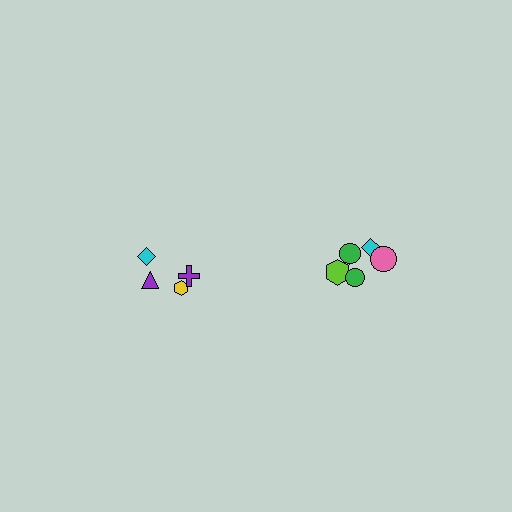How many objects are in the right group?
There are 6 objects.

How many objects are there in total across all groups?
There are 10 objects.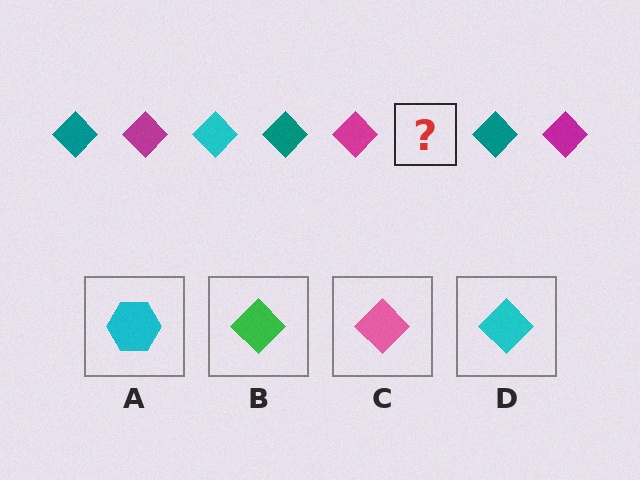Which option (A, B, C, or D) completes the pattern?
D.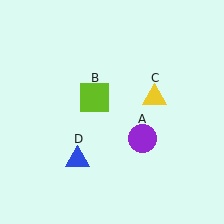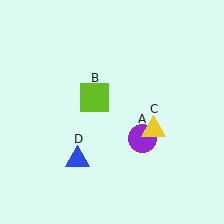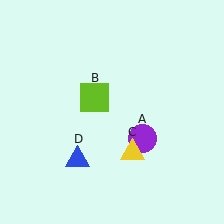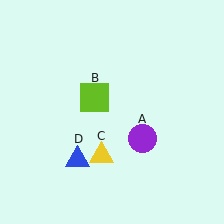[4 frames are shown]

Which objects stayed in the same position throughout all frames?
Purple circle (object A) and lime square (object B) and blue triangle (object D) remained stationary.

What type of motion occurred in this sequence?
The yellow triangle (object C) rotated clockwise around the center of the scene.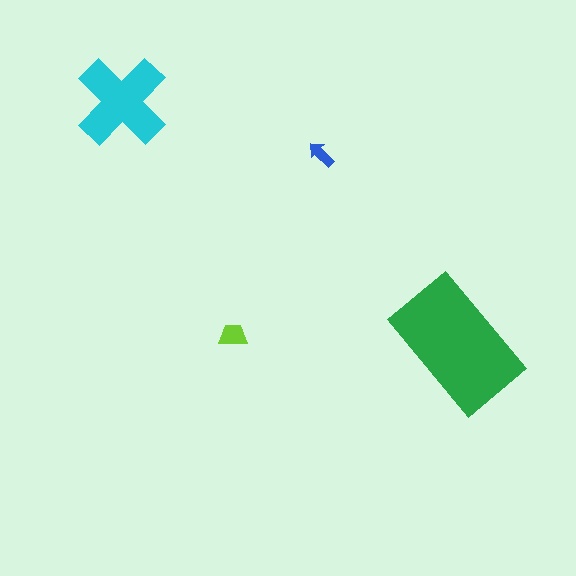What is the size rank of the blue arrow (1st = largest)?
4th.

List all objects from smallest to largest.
The blue arrow, the lime trapezoid, the cyan cross, the green rectangle.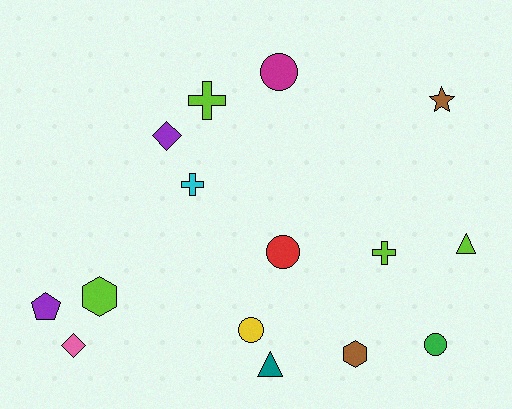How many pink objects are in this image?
There is 1 pink object.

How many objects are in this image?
There are 15 objects.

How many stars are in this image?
There is 1 star.